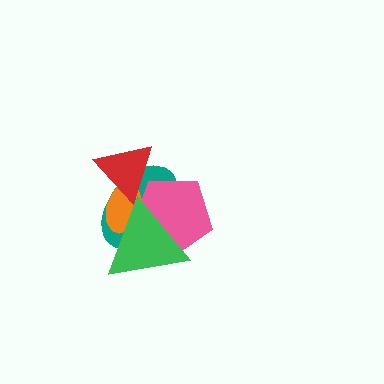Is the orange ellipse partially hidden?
Yes, it is partially covered by another shape.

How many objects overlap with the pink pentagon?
4 objects overlap with the pink pentagon.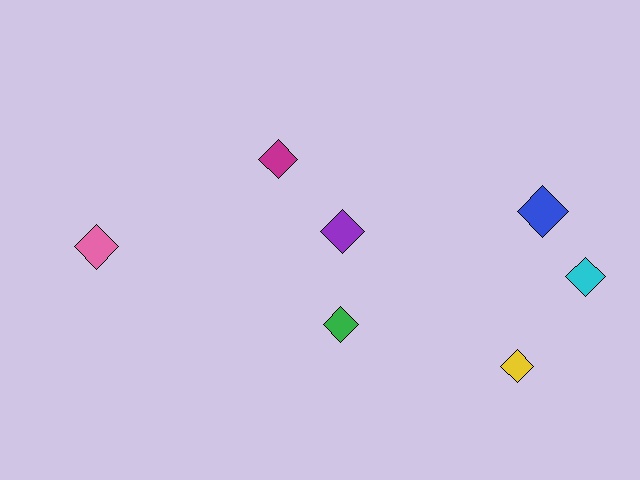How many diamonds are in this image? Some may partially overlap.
There are 7 diamonds.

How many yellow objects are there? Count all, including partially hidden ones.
There is 1 yellow object.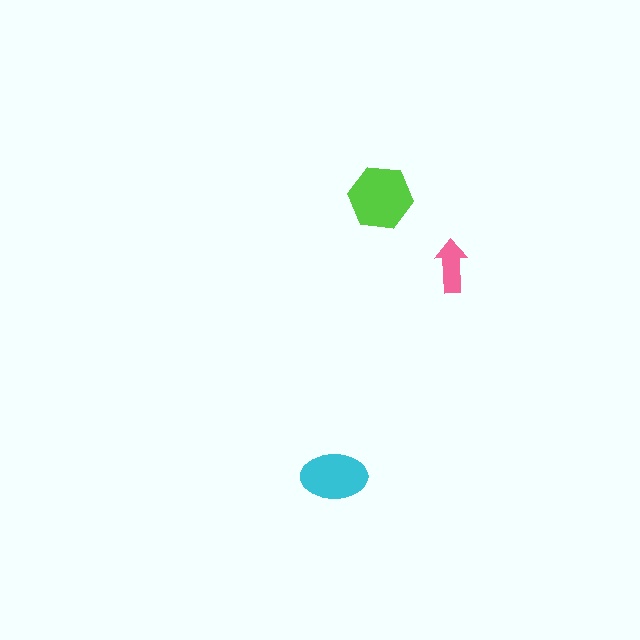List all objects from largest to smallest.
The lime hexagon, the cyan ellipse, the pink arrow.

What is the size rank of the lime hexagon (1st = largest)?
1st.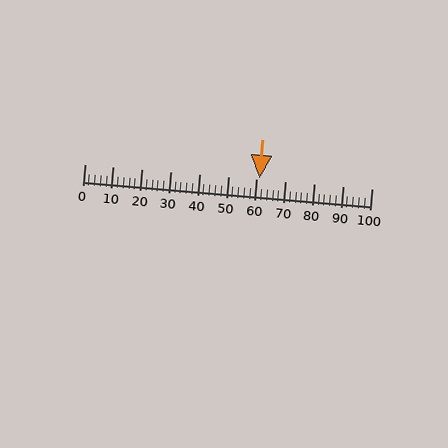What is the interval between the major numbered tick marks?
The major tick marks are spaced 10 units apart.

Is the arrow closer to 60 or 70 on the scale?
The arrow is closer to 60.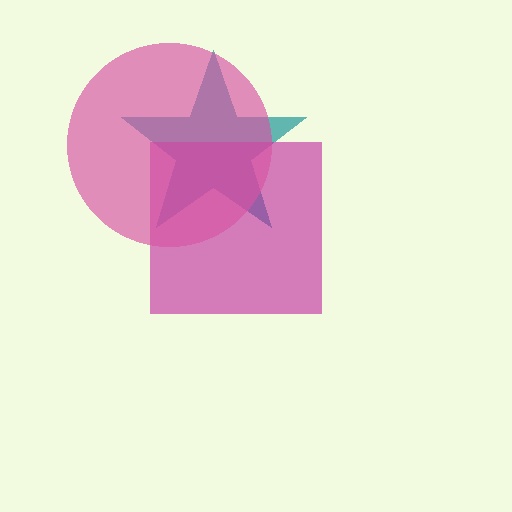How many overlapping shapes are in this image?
There are 3 overlapping shapes in the image.